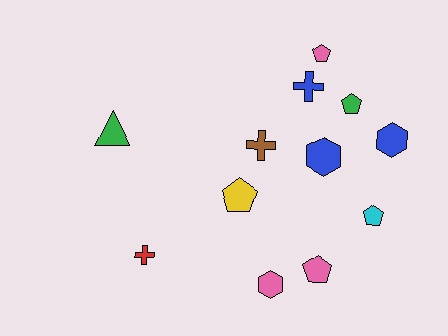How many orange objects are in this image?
There are no orange objects.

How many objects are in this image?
There are 12 objects.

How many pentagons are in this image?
There are 5 pentagons.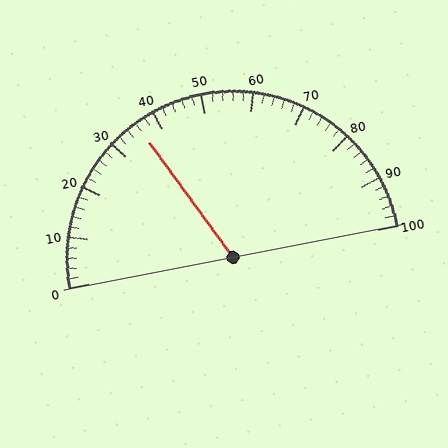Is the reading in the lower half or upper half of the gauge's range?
The reading is in the lower half of the range (0 to 100).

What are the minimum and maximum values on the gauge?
The gauge ranges from 0 to 100.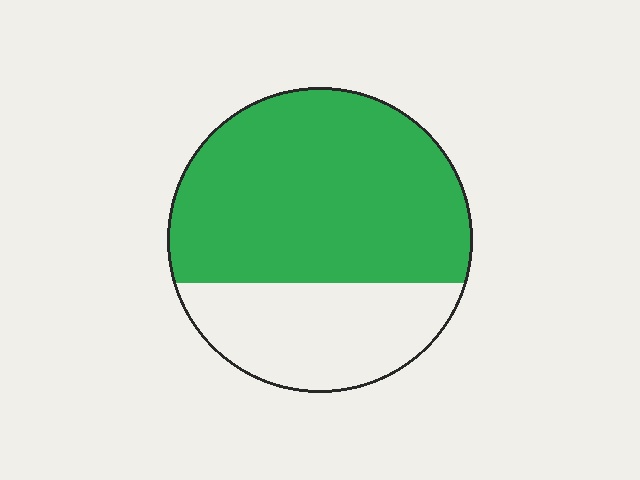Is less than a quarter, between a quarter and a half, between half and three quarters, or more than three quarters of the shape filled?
Between half and three quarters.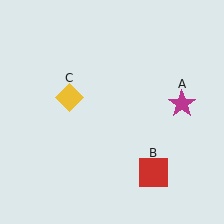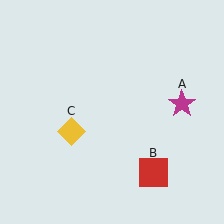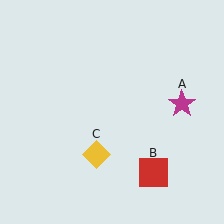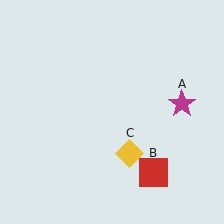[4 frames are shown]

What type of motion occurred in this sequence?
The yellow diamond (object C) rotated counterclockwise around the center of the scene.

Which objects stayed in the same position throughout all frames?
Magenta star (object A) and red square (object B) remained stationary.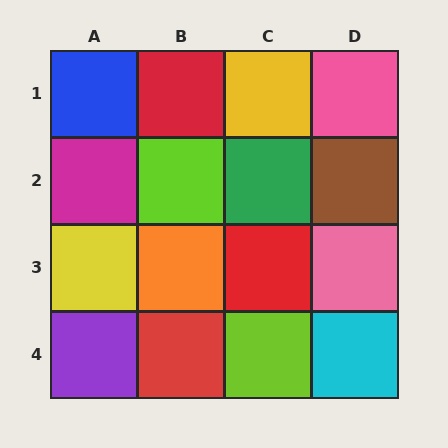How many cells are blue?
1 cell is blue.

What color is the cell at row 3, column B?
Orange.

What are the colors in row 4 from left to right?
Purple, red, lime, cyan.